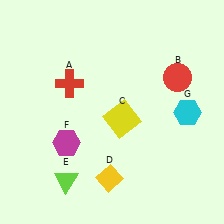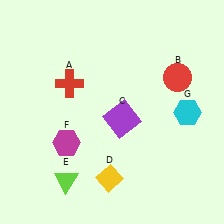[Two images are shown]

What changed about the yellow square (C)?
In Image 1, C is yellow. In Image 2, it changed to purple.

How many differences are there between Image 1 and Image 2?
There is 1 difference between the two images.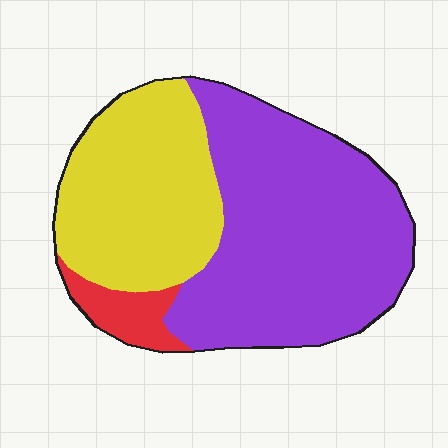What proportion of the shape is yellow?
Yellow covers 36% of the shape.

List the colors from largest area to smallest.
From largest to smallest: purple, yellow, red.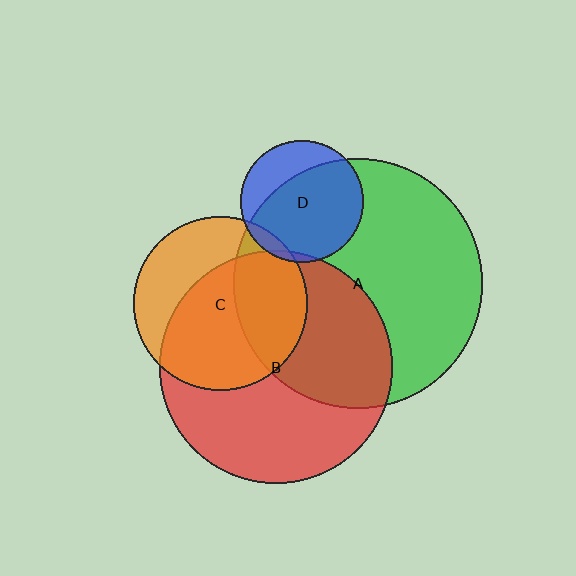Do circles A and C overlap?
Yes.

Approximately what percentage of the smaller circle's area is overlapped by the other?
Approximately 35%.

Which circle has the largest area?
Circle A (green).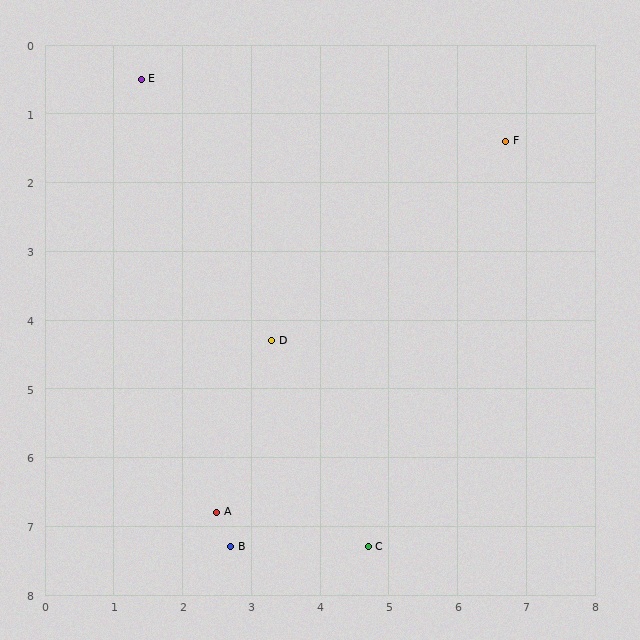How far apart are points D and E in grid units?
Points D and E are about 4.2 grid units apart.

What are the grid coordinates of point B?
Point B is at approximately (2.7, 7.3).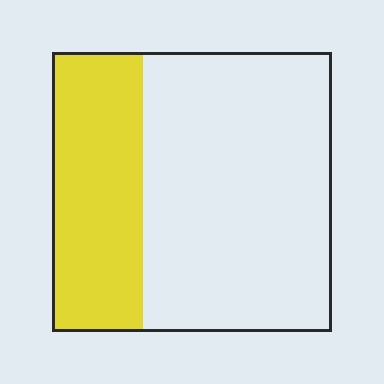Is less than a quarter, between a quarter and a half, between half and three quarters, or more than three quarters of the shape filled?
Between a quarter and a half.